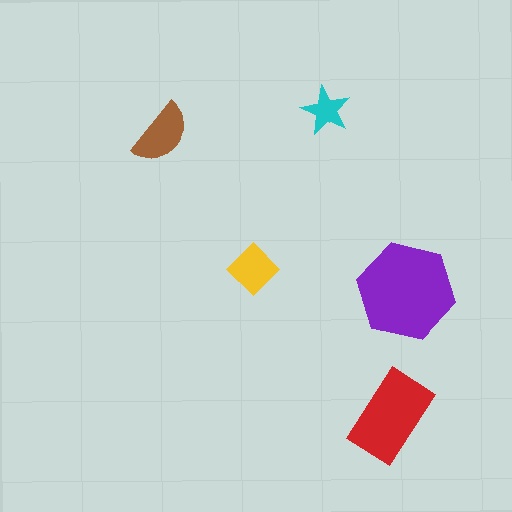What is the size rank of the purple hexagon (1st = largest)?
1st.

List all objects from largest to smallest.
The purple hexagon, the red rectangle, the brown semicircle, the yellow diamond, the cyan star.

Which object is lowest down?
The red rectangle is bottommost.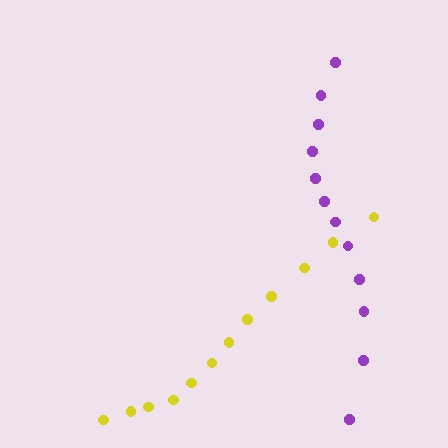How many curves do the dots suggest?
There are 2 distinct paths.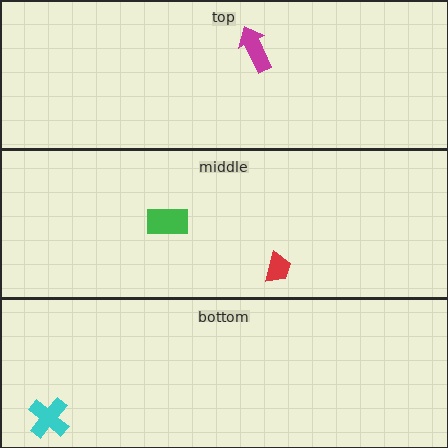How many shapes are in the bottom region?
1.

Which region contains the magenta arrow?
The top region.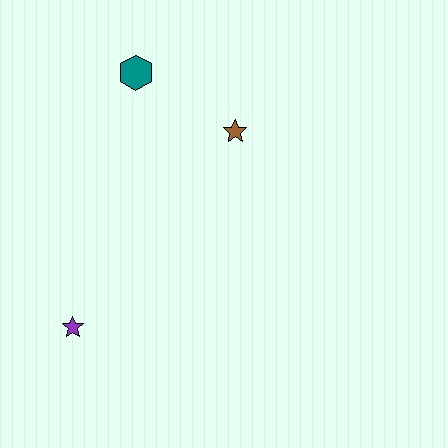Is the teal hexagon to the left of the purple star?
No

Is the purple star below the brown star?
Yes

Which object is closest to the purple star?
The brown star is closest to the purple star.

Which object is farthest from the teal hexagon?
The purple star is farthest from the teal hexagon.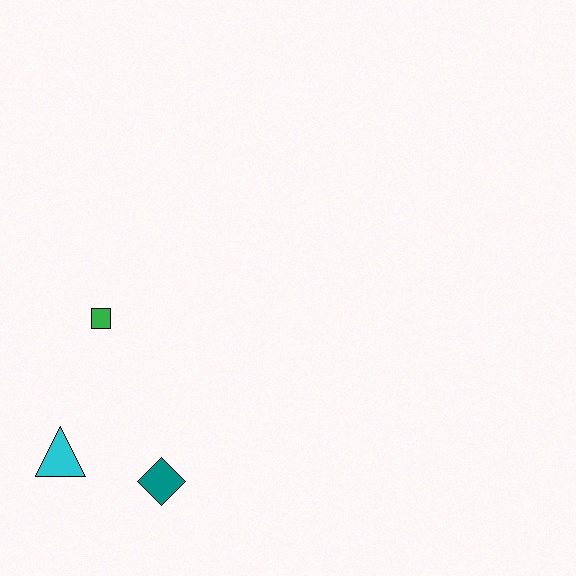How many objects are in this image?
There are 3 objects.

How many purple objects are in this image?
There are no purple objects.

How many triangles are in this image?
There is 1 triangle.